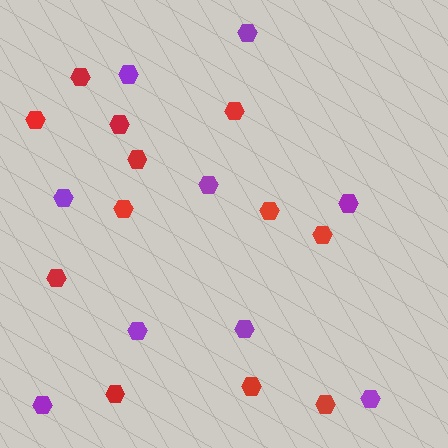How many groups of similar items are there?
There are 2 groups: one group of red hexagons (12) and one group of purple hexagons (9).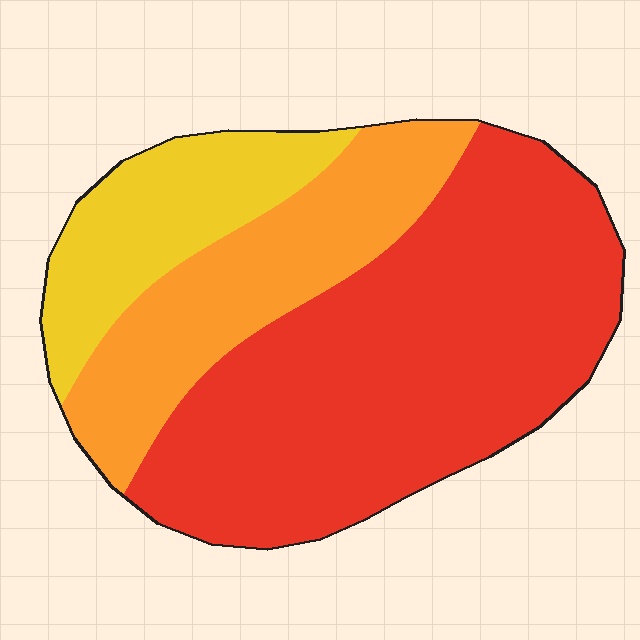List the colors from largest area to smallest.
From largest to smallest: red, orange, yellow.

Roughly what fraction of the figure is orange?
Orange covers roughly 25% of the figure.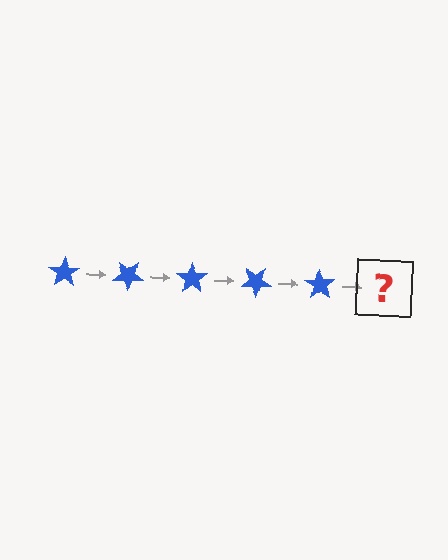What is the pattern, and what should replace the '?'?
The pattern is that the star rotates 35 degrees each step. The '?' should be a blue star rotated 175 degrees.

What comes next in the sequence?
The next element should be a blue star rotated 175 degrees.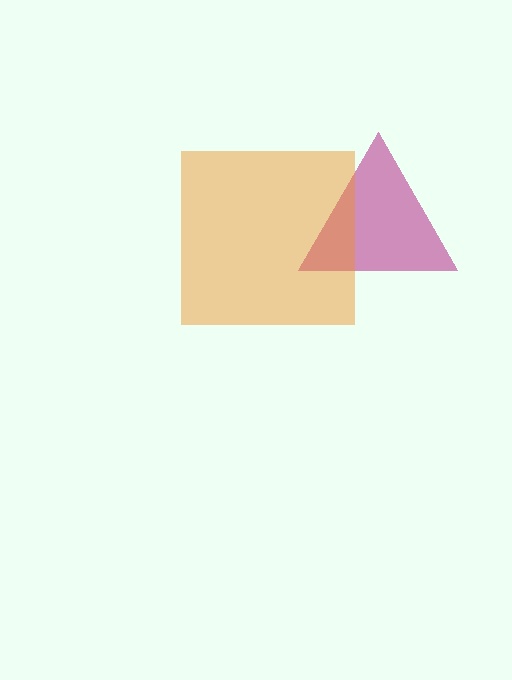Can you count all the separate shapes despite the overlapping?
Yes, there are 2 separate shapes.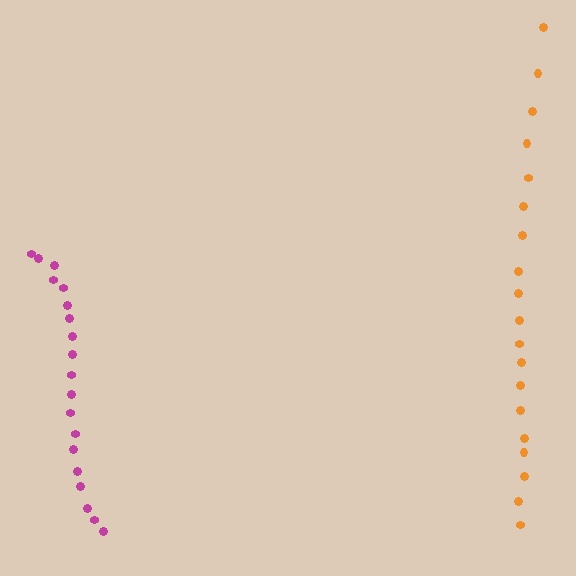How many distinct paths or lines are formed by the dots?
There are 2 distinct paths.